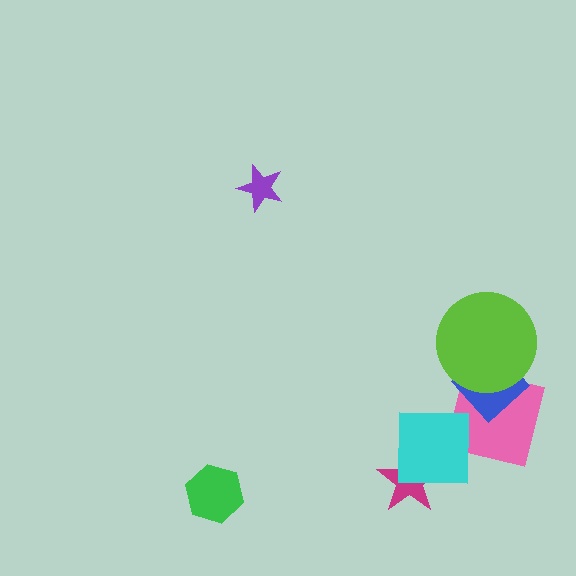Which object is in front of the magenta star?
The cyan square is in front of the magenta star.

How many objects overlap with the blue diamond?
2 objects overlap with the blue diamond.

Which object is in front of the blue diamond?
The lime circle is in front of the blue diamond.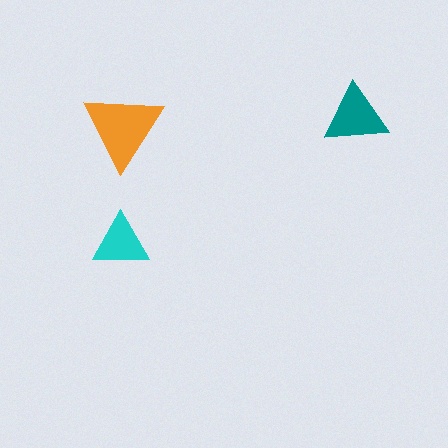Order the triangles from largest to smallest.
the orange one, the teal one, the cyan one.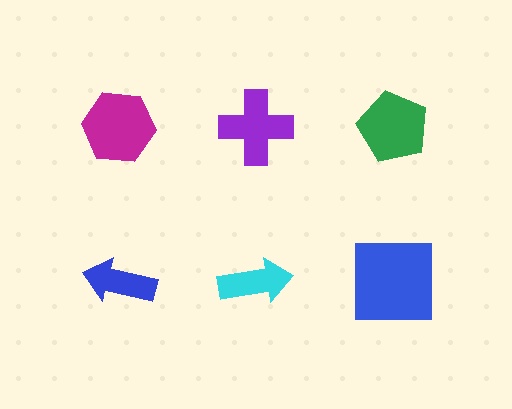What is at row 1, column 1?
A magenta hexagon.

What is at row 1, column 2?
A purple cross.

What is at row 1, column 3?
A green pentagon.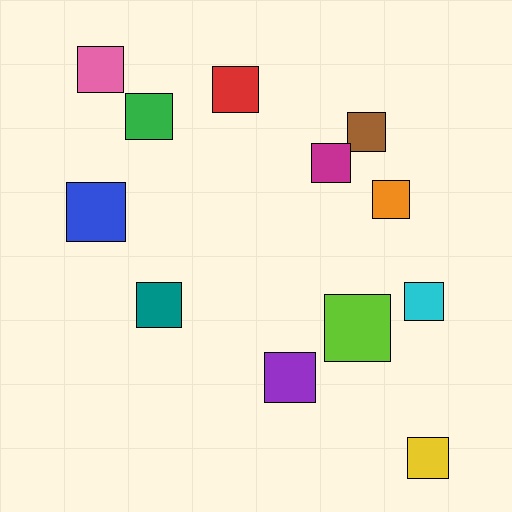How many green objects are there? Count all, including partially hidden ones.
There is 1 green object.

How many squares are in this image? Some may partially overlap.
There are 12 squares.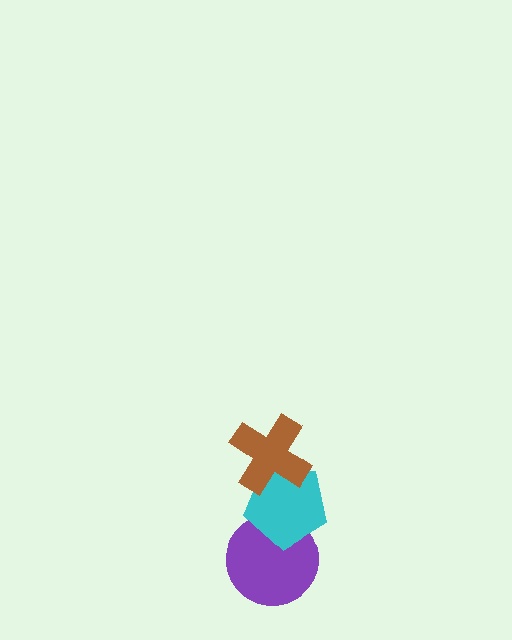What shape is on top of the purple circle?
The cyan pentagon is on top of the purple circle.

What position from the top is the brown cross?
The brown cross is 1st from the top.